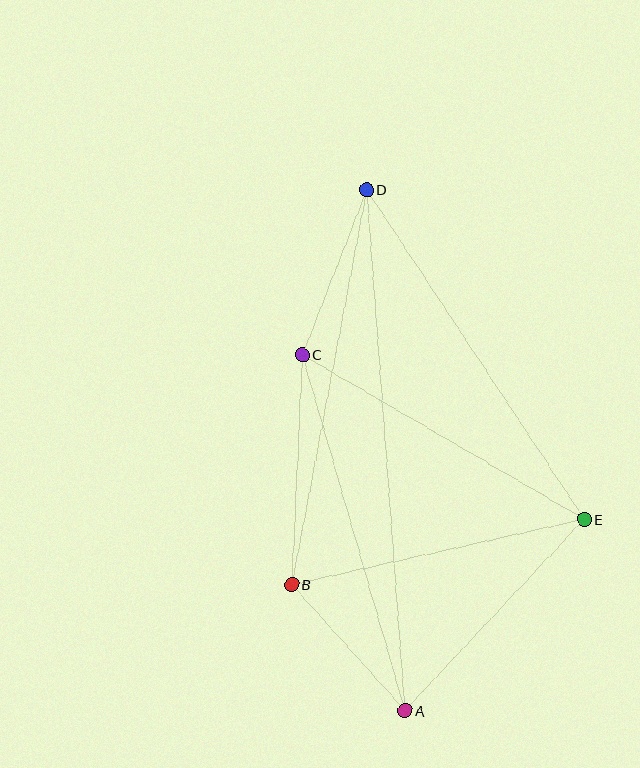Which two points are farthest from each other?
Points A and D are farthest from each other.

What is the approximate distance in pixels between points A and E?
The distance between A and E is approximately 262 pixels.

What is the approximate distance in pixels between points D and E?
The distance between D and E is approximately 395 pixels.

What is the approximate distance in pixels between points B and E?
The distance between B and E is approximately 299 pixels.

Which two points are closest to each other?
Points A and B are closest to each other.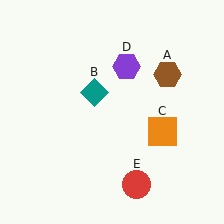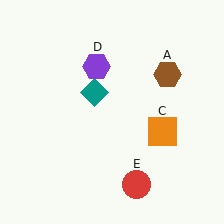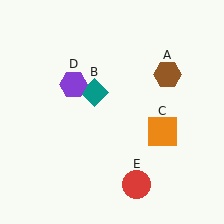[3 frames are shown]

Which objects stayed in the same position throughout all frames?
Brown hexagon (object A) and teal diamond (object B) and orange square (object C) and red circle (object E) remained stationary.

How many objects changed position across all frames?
1 object changed position: purple hexagon (object D).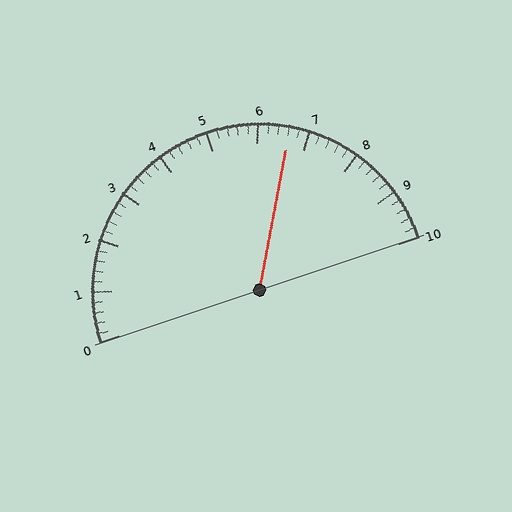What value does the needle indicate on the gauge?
The needle indicates approximately 6.6.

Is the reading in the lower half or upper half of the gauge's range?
The reading is in the upper half of the range (0 to 10).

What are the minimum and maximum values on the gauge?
The gauge ranges from 0 to 10.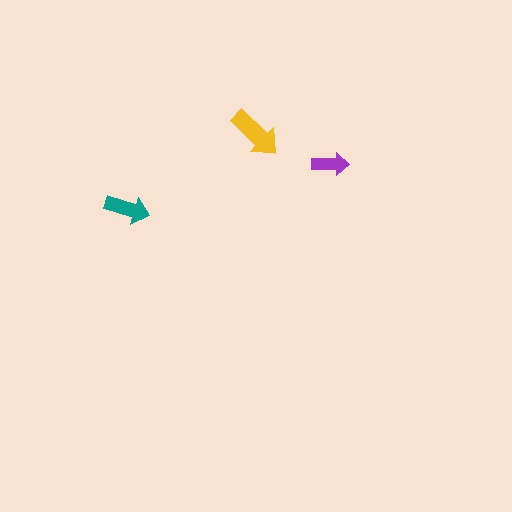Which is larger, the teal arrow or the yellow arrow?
The yellow one.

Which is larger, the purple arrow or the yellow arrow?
The yellow one.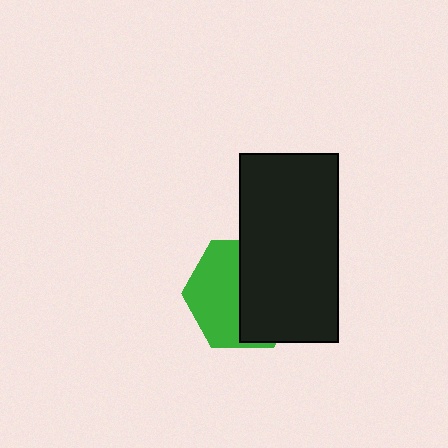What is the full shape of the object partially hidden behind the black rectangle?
The partially hidden object is a green hexagon.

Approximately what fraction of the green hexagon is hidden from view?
Roughly 52% of the green hexagon is hidden behind the black rectangle.